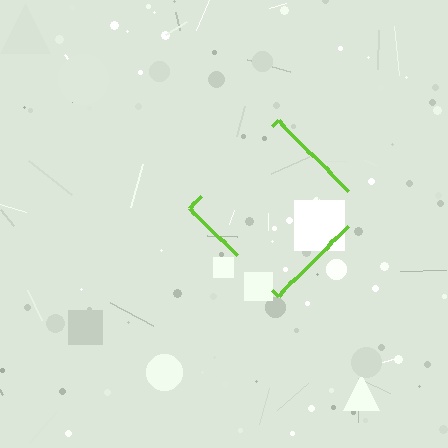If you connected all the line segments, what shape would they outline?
They would outline a diamond.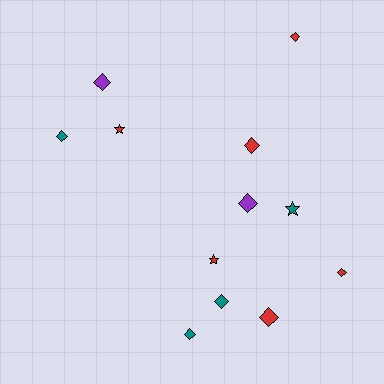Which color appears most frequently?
Red, with 6 objects.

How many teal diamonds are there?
There are 3 teal diamonds.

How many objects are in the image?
There are 12 objects.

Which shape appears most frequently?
Diamond, with 9 objects.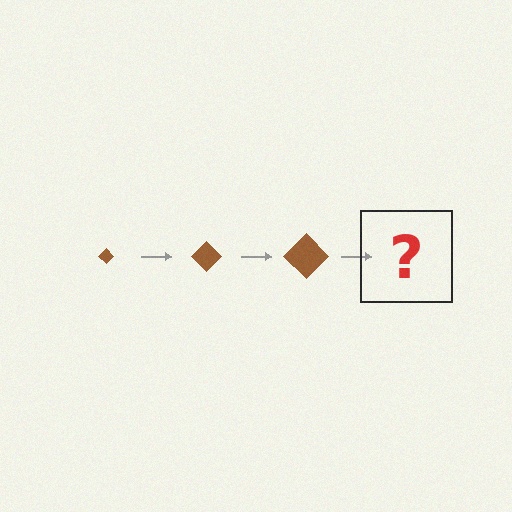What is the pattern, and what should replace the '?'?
The pattern is that the diamond gets progressively larger each step. The '?' should be a brown diamond, larger than the previous one.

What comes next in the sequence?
The next element should be a brown diamond, larger than the previous one.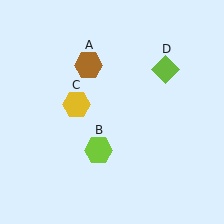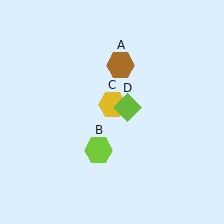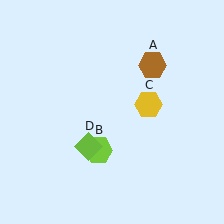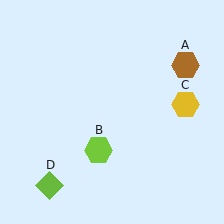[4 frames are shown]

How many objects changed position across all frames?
3 objects changed position: brown hexagon (object A), yellow hexagon (object C), lime diamond (object D).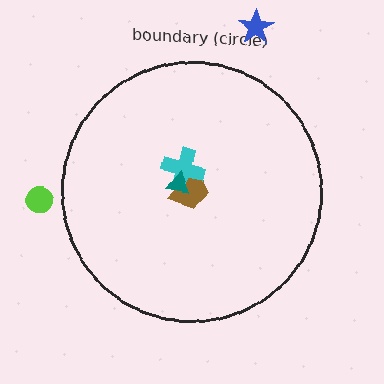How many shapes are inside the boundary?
3 inside, 2 outside.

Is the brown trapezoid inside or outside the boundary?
Inside.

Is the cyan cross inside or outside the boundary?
Inside.